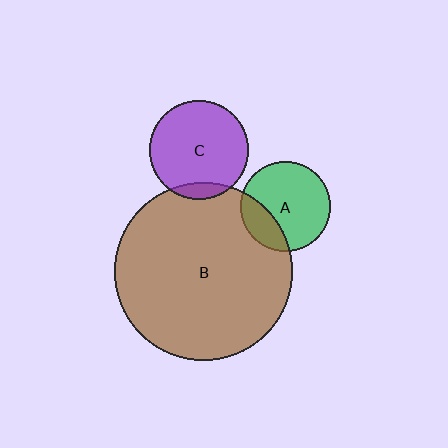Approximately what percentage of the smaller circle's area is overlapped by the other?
Approximately 25%.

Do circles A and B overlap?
Yes.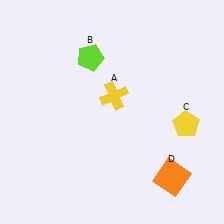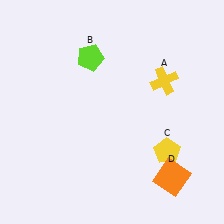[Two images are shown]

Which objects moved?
The objects that moved are: the yellow cross (A), the yellow pentagon (C).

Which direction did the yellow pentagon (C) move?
The yellow pentagon (C) moved down.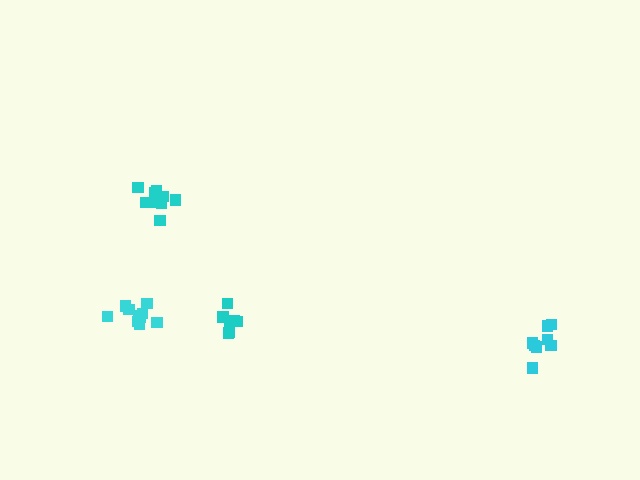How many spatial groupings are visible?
There are 4 spatial groupings.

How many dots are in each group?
Group 1: 11 dots, Group 2: 8 dots, Group 3: 9 dots, Group 4: 10 dots (38 total).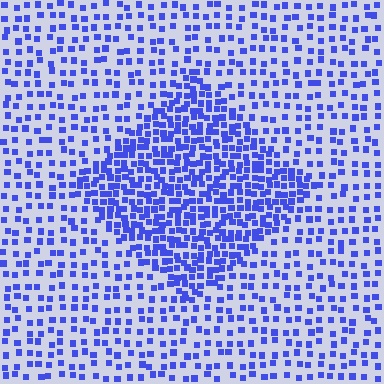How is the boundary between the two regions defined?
The boundary is defined by a change in element density (approximately 2.2x ratio). All elements are the same color, size, and shape.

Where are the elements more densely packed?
The elements are more densely packed inside the diamond boundary.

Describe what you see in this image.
The image contains small blue elements arranged at two different densities. A diamond-shaped region is visible where the elements are more densely packed than the surrounding area.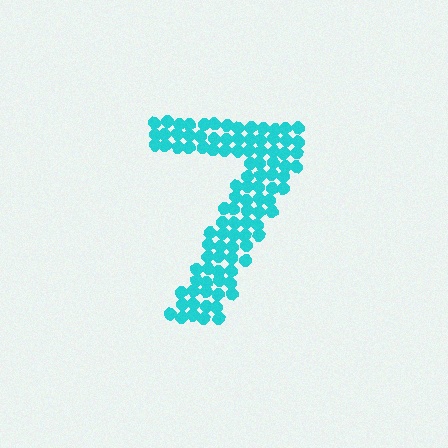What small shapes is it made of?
It is made of small circles.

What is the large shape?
The large shape is the digit 7.